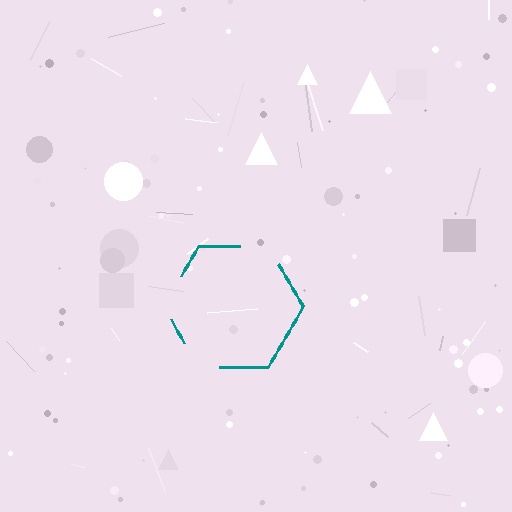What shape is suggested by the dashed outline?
The dashed outline suggests a hexagon.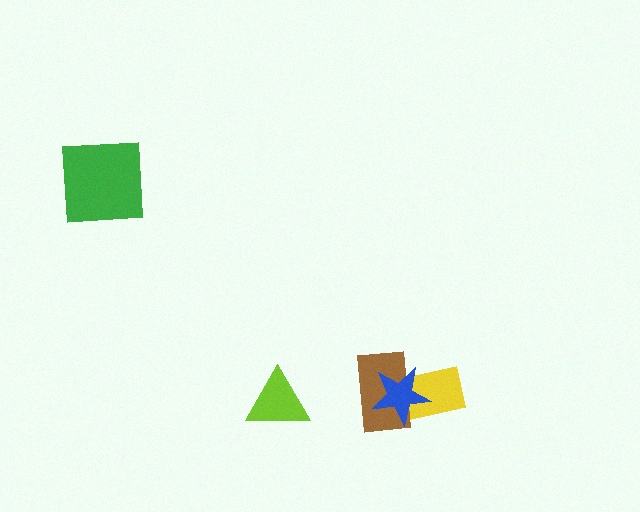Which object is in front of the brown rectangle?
The blue star is in front of the brown rectangle.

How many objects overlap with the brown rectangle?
2 objects overlap with the brown rectangle.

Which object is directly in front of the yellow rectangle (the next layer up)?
The brown rectangle is directly in front of the yellow rectangle.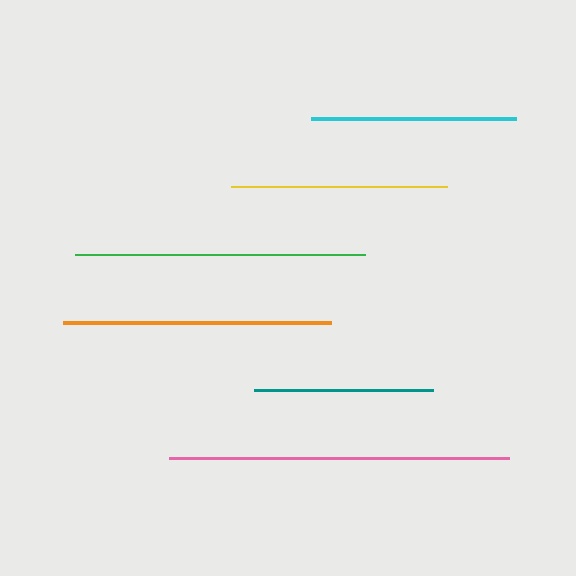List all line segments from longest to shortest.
From longest to shortest: pink, green, orange, yellow, cyan, teal.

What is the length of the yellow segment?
The yellow segment is approximately 216 pixels long.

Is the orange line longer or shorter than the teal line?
The orange line is longer than the teal line.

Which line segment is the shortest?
The teal line is the shortest at approximately 179 pixels.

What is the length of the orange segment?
The orange segment is approximately 268 pixels long.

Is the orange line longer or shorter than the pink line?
The pink line is longer than the orange line.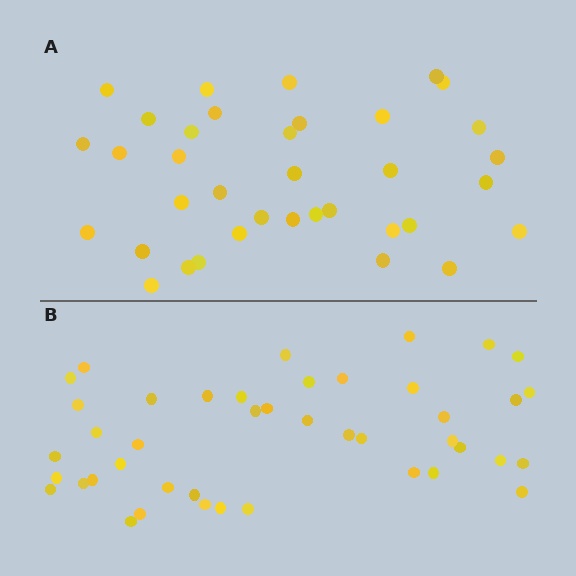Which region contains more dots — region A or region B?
Region B (the bottom region) has more dots.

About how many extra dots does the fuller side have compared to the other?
Region B has roughly 8 or so more dots than region A.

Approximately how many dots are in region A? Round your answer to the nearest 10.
About 40 dots. (The exact count is 36, which rounds to 40.)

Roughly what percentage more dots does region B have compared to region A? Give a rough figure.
About 20% more.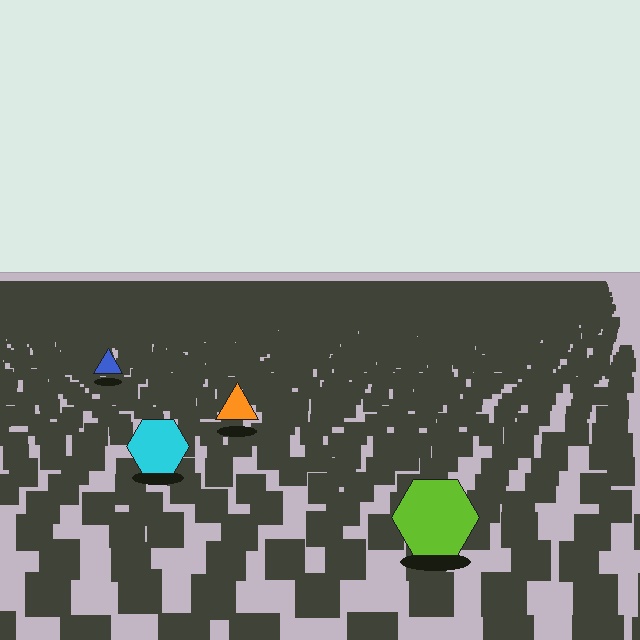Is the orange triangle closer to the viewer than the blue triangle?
Yes. The orange triangle is closer — you can tell from the texture gradient: the ground texture is coarser near it.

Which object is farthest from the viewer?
The blue triangle is farthest from the viewer. It appears smaller and the ground texture around it is denser.